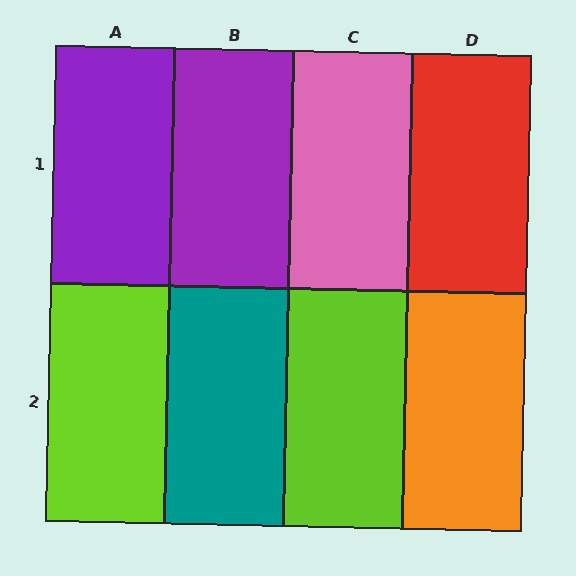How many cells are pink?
1 cell is pink.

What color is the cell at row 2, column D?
Orange.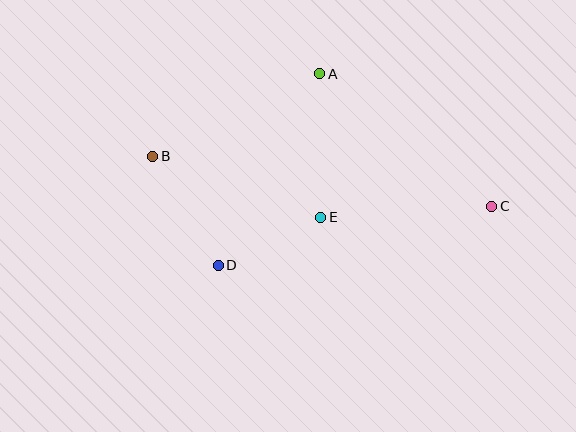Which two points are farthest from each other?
Points B and C are farthest from each other.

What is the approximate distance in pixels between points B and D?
The distance between B and D is approximately 127 pixels.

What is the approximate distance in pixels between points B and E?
The distance between B and E is approximately 178 pixels.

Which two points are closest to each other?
Points D and E are closest to each other.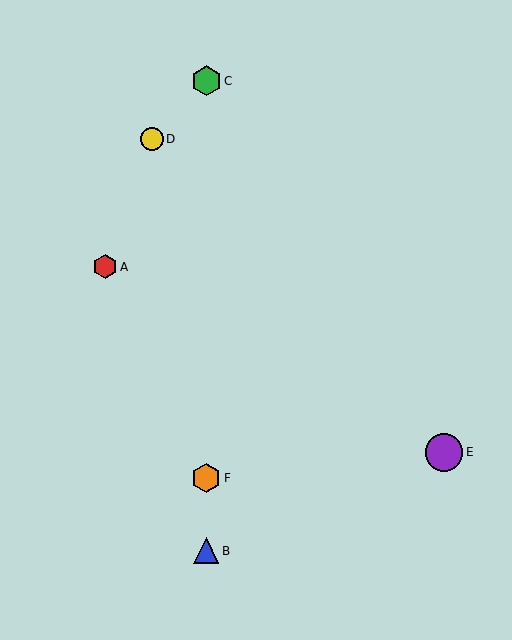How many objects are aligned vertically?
3 objects (B, C, F) are aligned vertically.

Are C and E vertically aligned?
No, C is at x≈206 and E is at x≈444.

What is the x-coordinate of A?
Object A is at x≈105.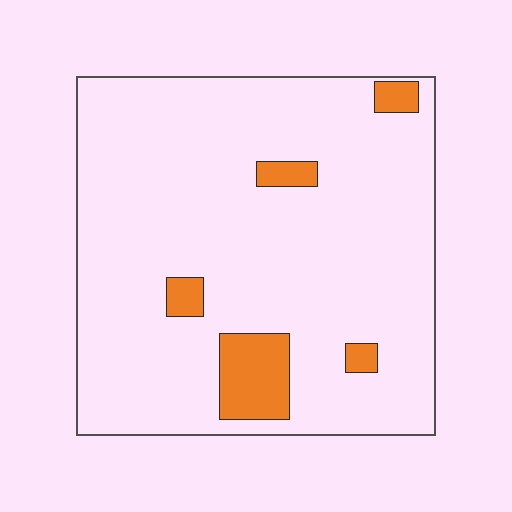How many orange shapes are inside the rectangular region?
5.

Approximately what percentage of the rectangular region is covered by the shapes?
Approximately 10%.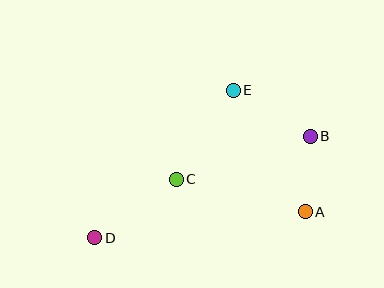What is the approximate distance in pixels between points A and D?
The distance between A and D is approximately 212 pixels.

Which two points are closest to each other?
Points A and B are closest to each other.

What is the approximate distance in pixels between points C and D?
The distance between C and D is approximately 100 pixels.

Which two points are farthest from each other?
Points B and D are farthest from each other.